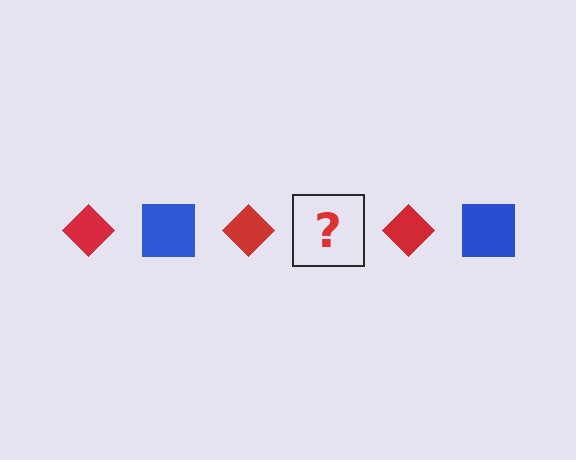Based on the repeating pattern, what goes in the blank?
The blank should be a blue square.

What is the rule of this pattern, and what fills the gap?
The rule is that the pattern alternates between red diamond and blue square. The gap should be filled with a blue square.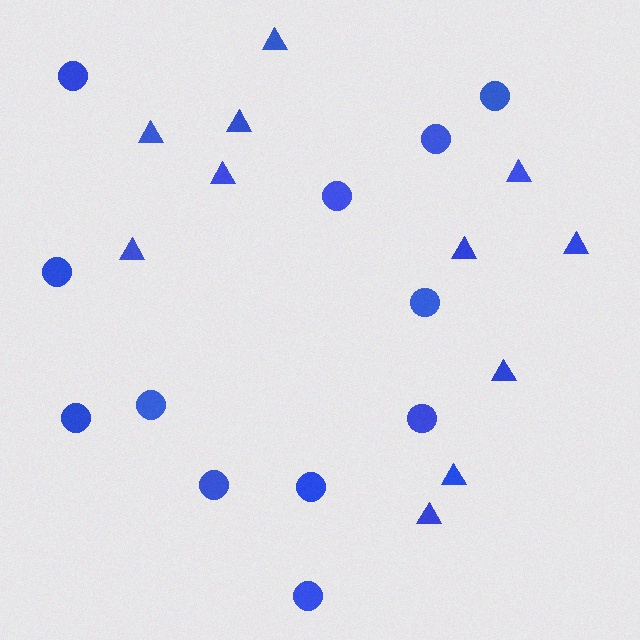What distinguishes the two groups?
There are 2 groups: one group of circles (12) and one group of triangles (11).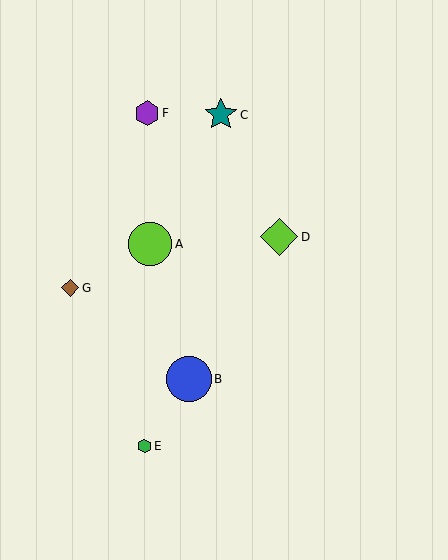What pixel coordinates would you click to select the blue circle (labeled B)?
Click at (189, 379) to select the blue circle B.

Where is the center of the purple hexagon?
The center of the purple hexagon is at (147, 113).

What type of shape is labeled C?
Shape C is a teal star.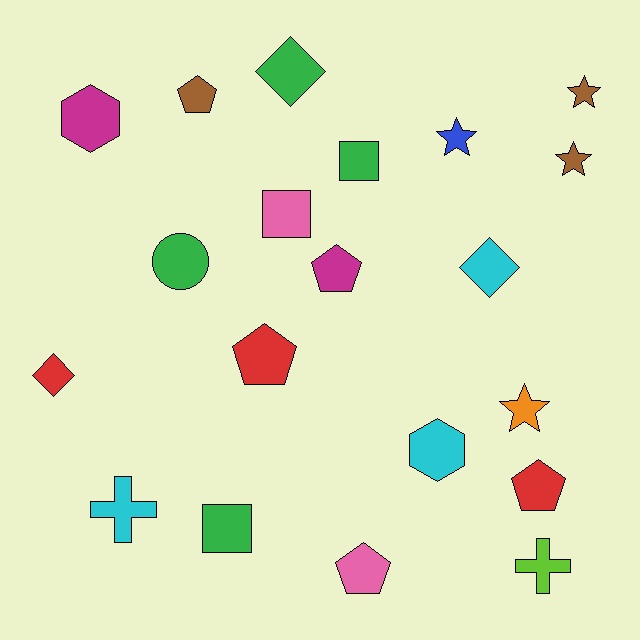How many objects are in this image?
There are 20 objects.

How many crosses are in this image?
There are 2 crosses.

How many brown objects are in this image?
There are 3 brown objects.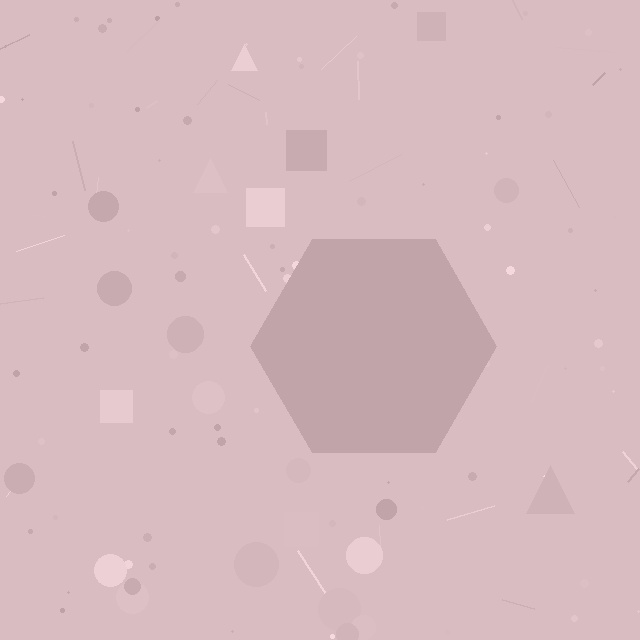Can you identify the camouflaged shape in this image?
The camouflaged shape is a hexagon.